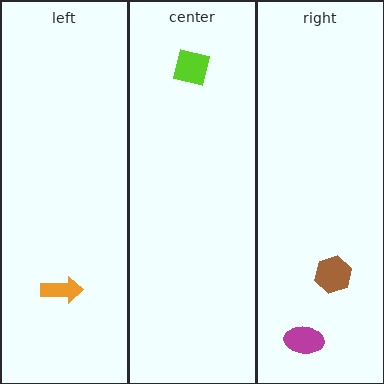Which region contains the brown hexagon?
The right region.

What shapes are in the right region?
The brown hexagon, the magenta ellipse.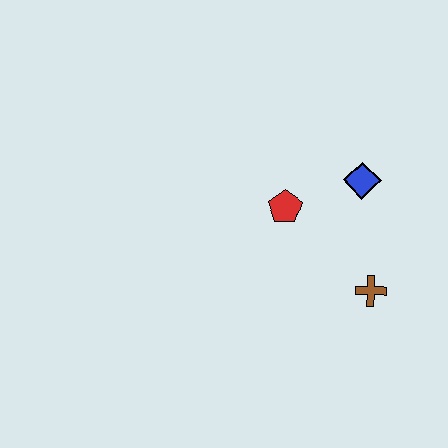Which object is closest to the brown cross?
The blue diamond is closest to the brown cross.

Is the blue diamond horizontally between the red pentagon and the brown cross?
Yes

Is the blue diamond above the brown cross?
Yes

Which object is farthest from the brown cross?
The red pentagon is farthest from the brown cross.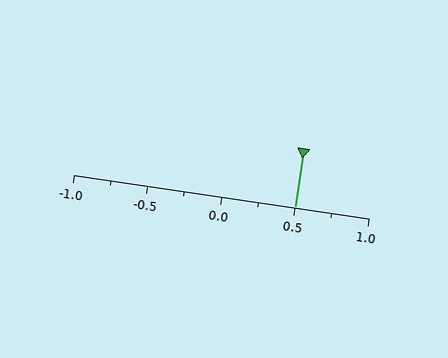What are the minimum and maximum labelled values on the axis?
The axis runs from -1.0 to 1.0.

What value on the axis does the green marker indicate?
The marker indicates approximately 0.5.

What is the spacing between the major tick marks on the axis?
The major ticks are spaced 0.5 apart.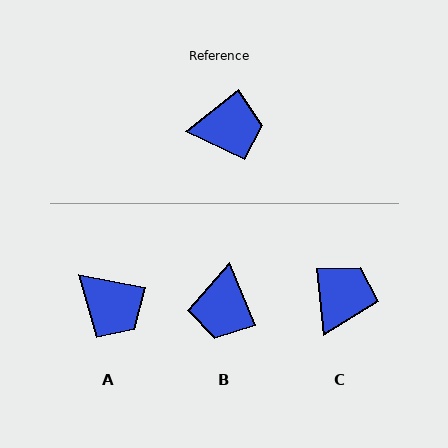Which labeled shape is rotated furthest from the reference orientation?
B, about 107 degrees away.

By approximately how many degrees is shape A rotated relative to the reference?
Approximately 49 degrees clockwise.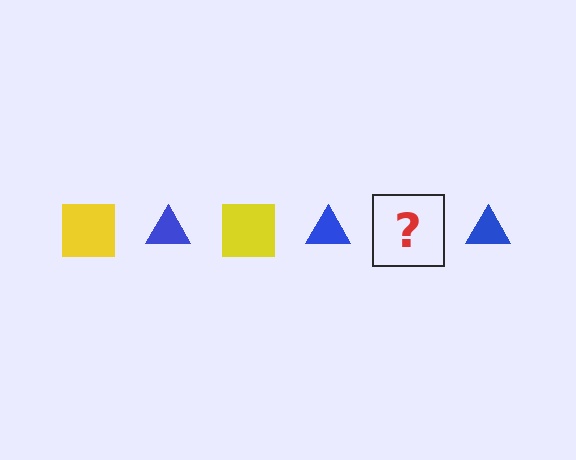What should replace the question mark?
The question mark should be replaced with a yellow square.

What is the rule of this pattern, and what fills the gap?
The rule is that the pattern alternates between yellow square and blue triangle. The gap should be filled with a yellow square.